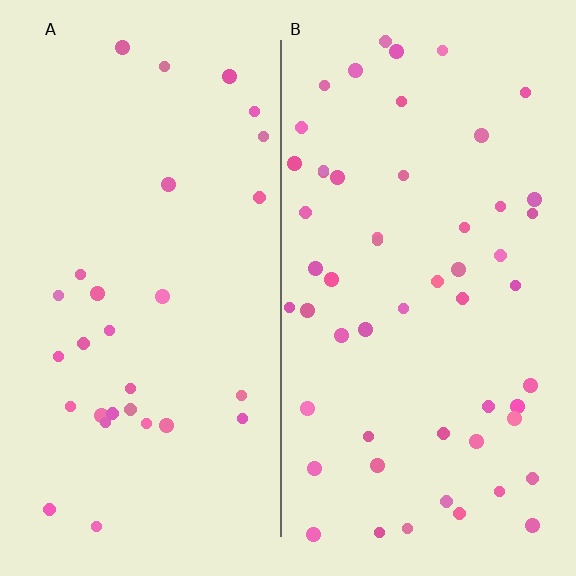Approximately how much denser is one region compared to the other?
Approximately 1.8× — region B over region A.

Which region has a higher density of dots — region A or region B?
B (the right).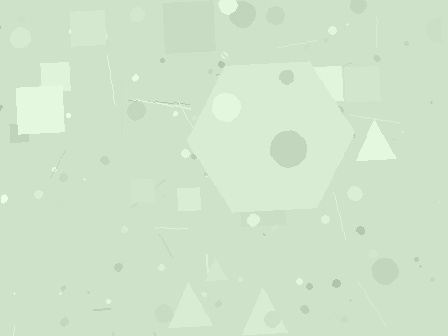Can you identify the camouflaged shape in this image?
The camouflaged shape is a hexagon.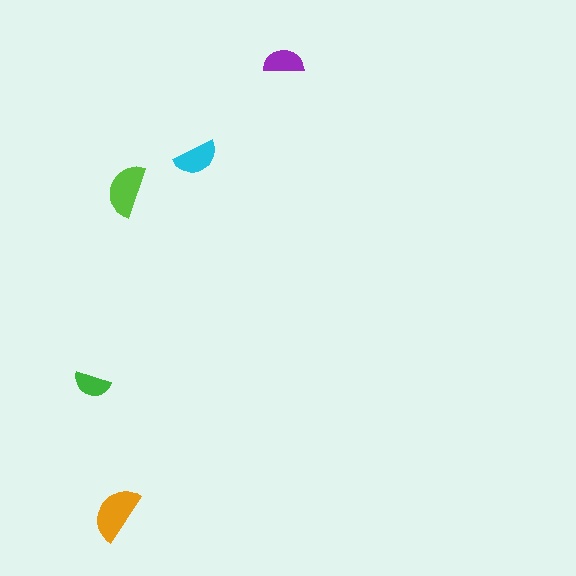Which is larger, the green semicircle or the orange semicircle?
The orange one.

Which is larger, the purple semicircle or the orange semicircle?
The orange one.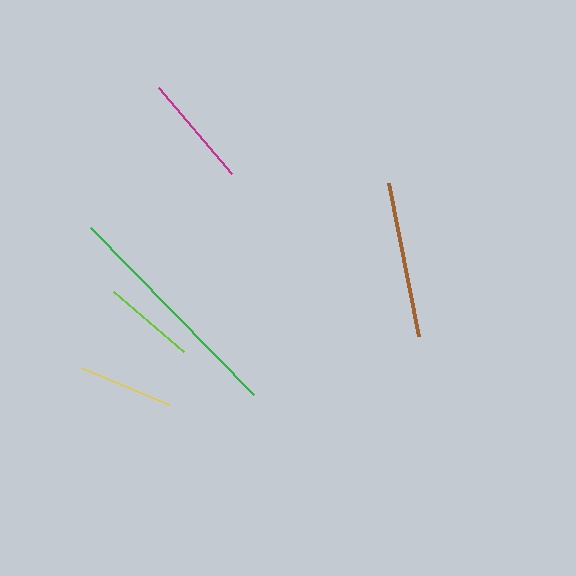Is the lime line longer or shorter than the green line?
The green line is longer than the lime line.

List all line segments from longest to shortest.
From longest to shortest: green, brown, magenta, yellow, lime.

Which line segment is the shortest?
The lime line is the shortest at approximately 93 pixels.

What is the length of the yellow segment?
The yellow segment is approximately 94 pixels long.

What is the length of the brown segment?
The brown segment is approximately 156 pixels long.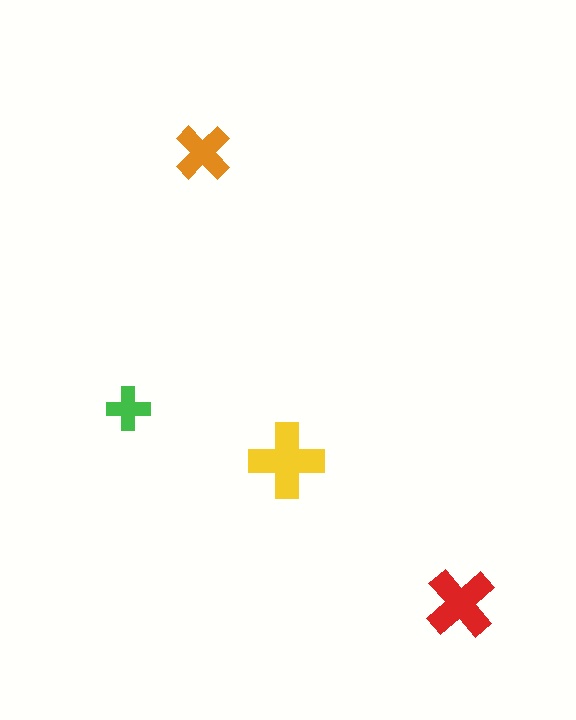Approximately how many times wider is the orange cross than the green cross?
About 1.5 times wider.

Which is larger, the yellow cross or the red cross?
The yellow one.